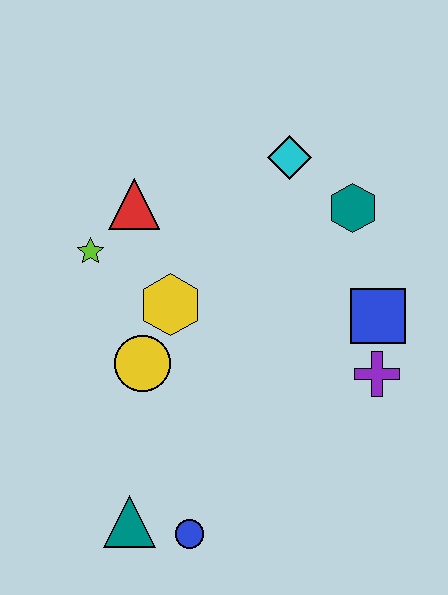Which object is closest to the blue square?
The purple cross is closest to the blue square.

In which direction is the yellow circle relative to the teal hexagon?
The yellow circle is to the left of the teal hexagon.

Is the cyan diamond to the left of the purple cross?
Yes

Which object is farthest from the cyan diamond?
The teal triangle is farthest from the cyan diamond.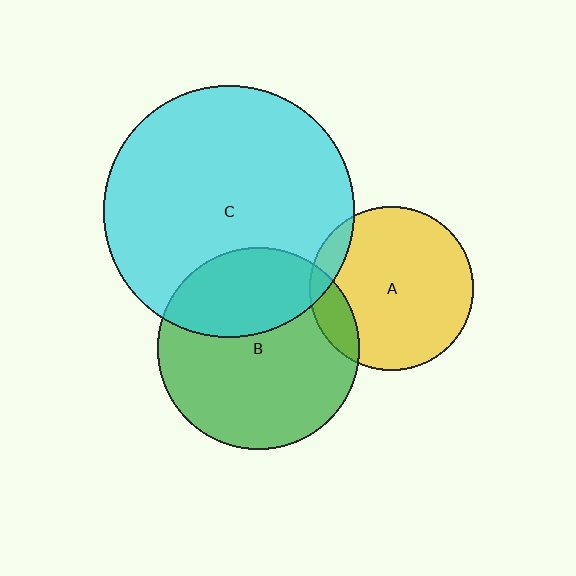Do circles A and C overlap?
Yes.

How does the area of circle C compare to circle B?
Approximately 1.6 times.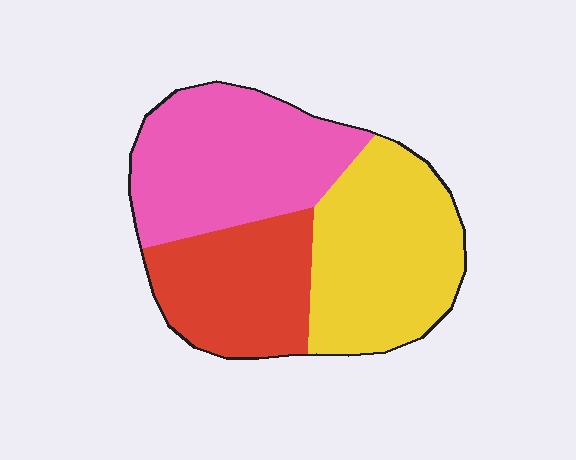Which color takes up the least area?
Red, at roughly 25%.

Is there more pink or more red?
Pink.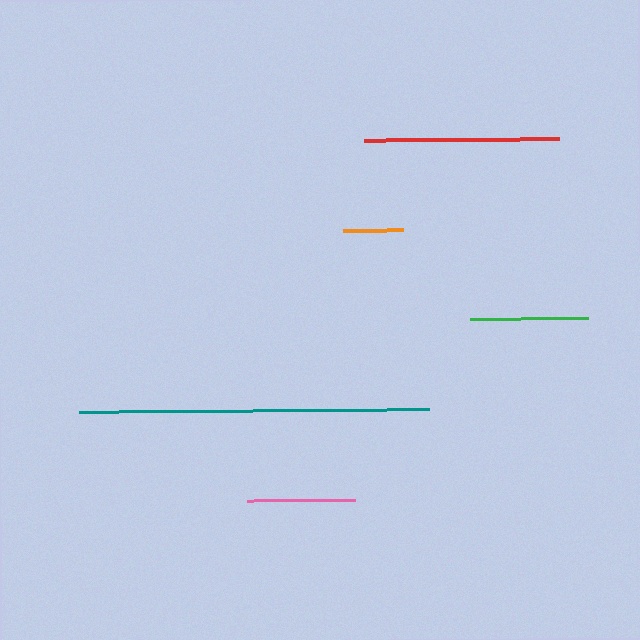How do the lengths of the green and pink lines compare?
The green and pink lines are approximately the same length.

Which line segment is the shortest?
The orange line is the shortest at approximately 60 pixels.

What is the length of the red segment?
The red segment is approximately 195 pixels long.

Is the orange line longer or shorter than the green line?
The green line is longer than the orange line.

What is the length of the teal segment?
The teal segment is approximately 350 pixels long.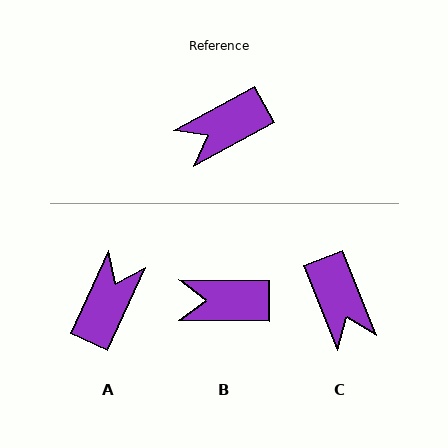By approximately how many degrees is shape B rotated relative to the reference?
Approximately 29 degrees clockwise.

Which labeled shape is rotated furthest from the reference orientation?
A, about 143 degrees away.